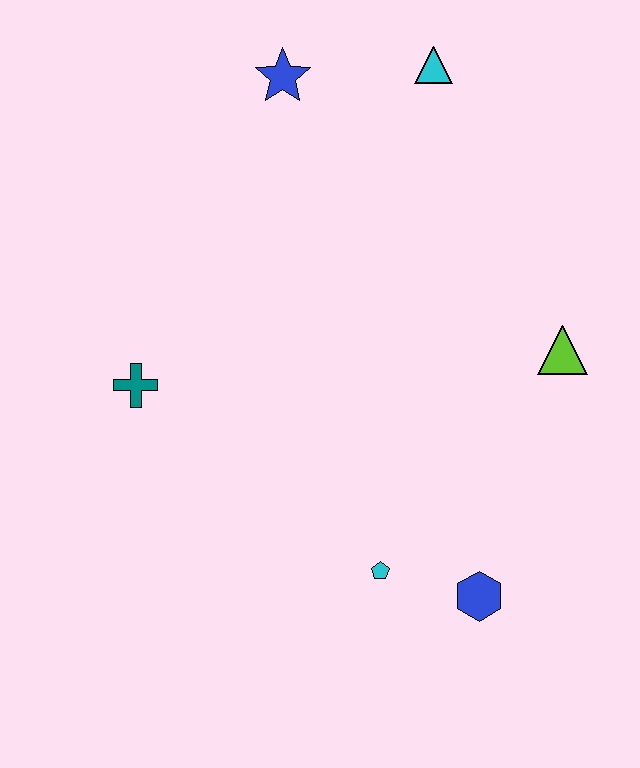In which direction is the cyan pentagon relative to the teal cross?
The cyan pentagon is to the right of the teal cross.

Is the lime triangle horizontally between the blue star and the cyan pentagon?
No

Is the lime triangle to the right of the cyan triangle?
Yes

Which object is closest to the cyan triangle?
The blue star is closest to the cyan triangle.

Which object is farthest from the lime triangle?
The teal cross is farthest from the lime triangle.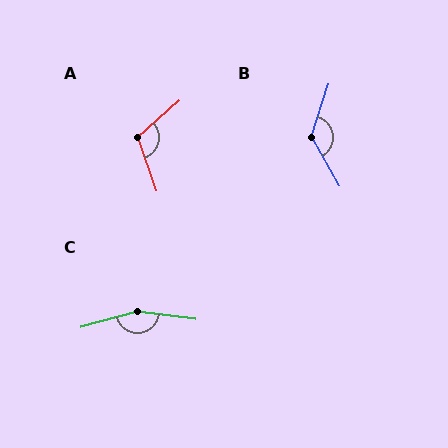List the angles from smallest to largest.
A (112°), B (132°), C (157°).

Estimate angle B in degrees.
Approximately 132 degrees.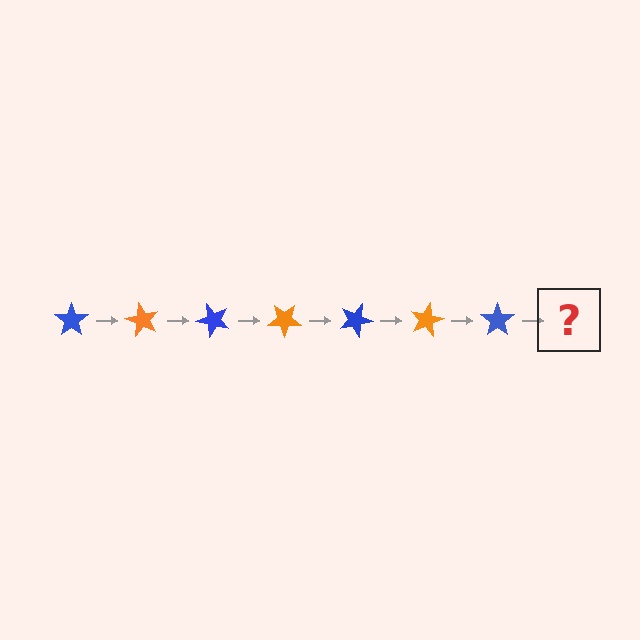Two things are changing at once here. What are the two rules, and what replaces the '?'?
The two rules are that it rotates 60 degrees each step and the color cycles through blue and orange. The '?' should be an orange star, rotated 420 degrees from the start.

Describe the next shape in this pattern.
It should be an orange star, rotated 420 degrees from the start.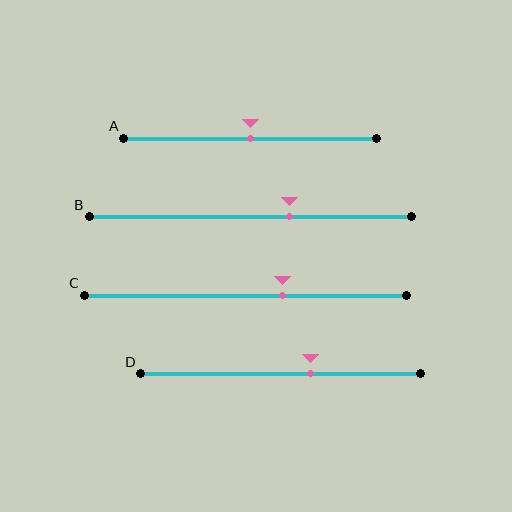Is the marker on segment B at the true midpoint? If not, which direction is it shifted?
No, the marker on segment B is shifted to the right by about 12% of the segment length.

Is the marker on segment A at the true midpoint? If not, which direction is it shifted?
Yes, the marker on segment A is at the true midpoint.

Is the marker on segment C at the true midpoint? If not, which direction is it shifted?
No, the marker on segment C is shifted to the right by about 11% of the segment length.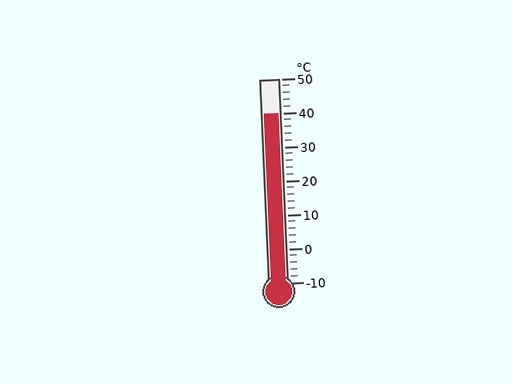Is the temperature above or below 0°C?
The temperature is above 0°C.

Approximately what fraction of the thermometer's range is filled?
The thermometer is filled to approximately 85% of its range.